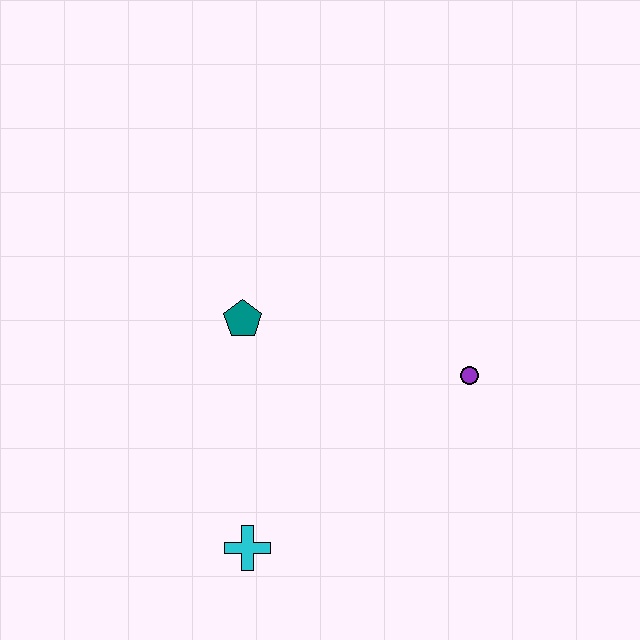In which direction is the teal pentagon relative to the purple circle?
The teal pentagon is to the left of the purple circle.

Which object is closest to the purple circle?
The teal pentagon is closest to the purple circle.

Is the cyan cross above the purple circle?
No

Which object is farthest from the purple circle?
The cyan cross is farthest from the purple circle.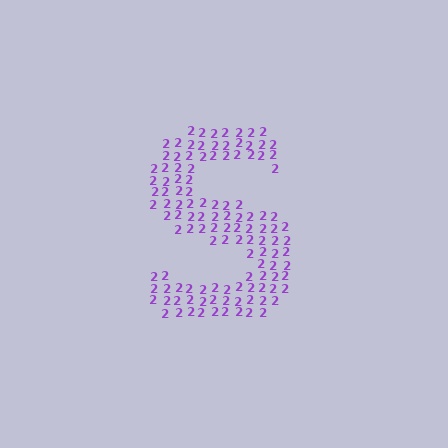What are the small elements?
The small elements are digit 2's.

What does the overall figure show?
The overall figure shows the letter S.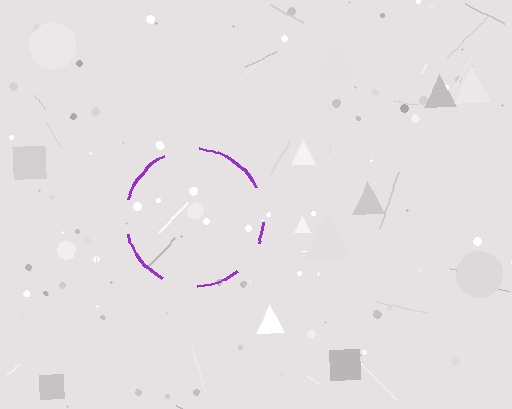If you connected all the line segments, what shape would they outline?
They would outline a circle.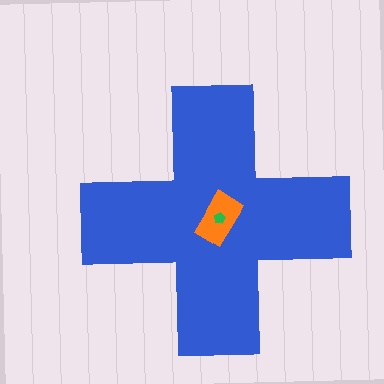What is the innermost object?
The green pentagon.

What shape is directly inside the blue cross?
The orange rectangle.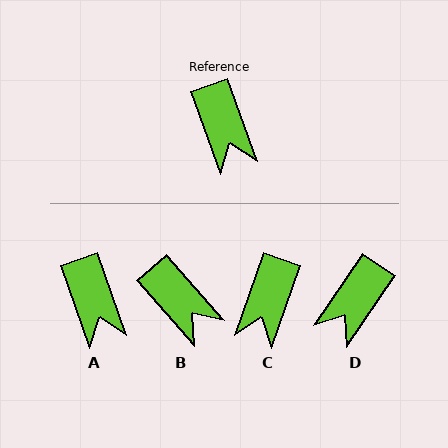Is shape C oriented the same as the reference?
No, it is off by about 38 degrees.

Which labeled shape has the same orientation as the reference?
A.